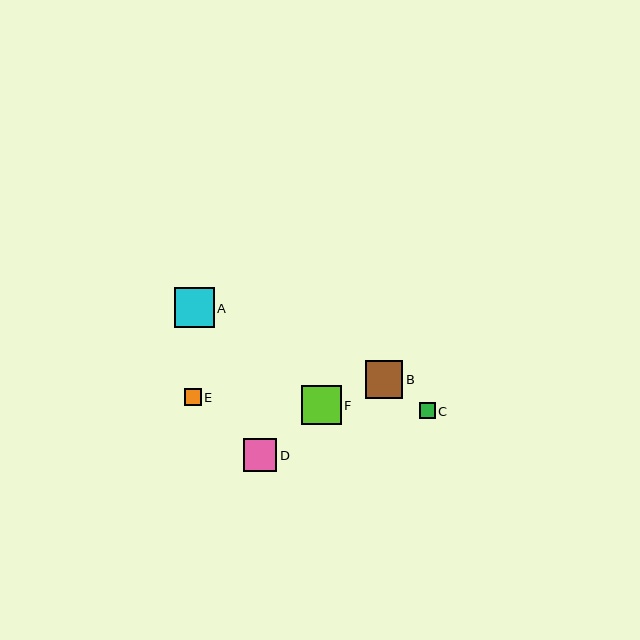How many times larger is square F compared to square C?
Square F is approximately 2.5 times the size of square C.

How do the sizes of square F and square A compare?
Square F and square A are approximately the same size.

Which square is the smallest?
Square C is the smallest with a size of approximately 16 pixels.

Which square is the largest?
Square F is the largest with a size of approximately 40 pixels.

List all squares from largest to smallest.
From largest to smallest: F, A, B, D, E, C.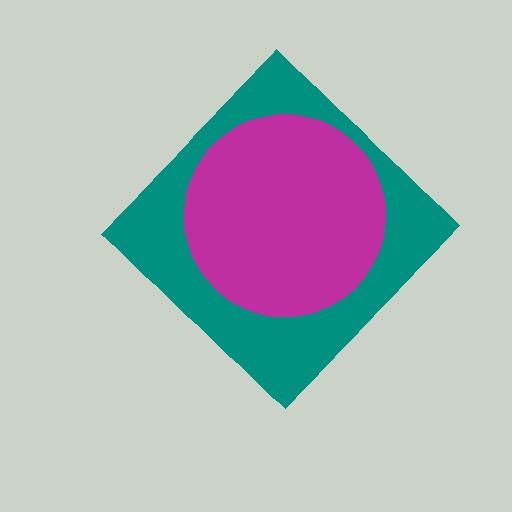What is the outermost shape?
The teal diamond.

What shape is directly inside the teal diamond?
The magenta circle.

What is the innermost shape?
The magenta circle.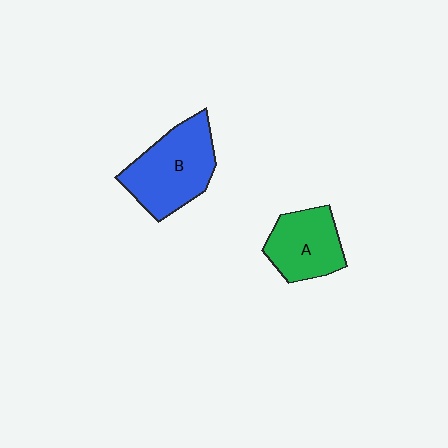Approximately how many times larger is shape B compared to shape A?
Approximately 1.3 times.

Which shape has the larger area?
Shape B (blue).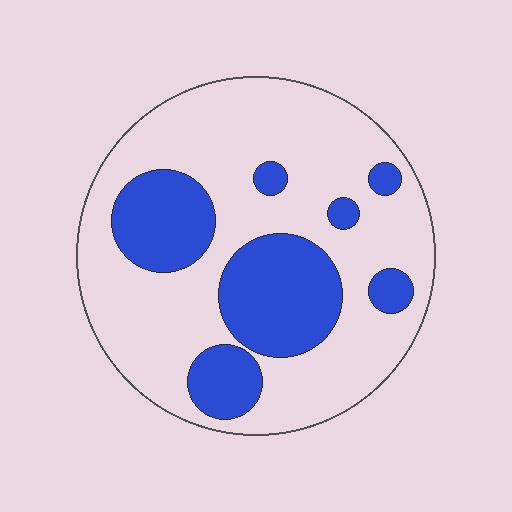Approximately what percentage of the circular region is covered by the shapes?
Approximately 30%.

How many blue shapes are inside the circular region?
7.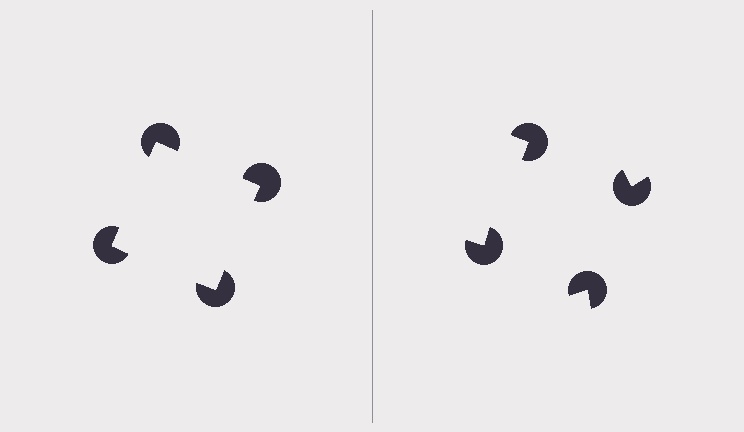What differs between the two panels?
The pac-man discs are positioned identically on both sides; only the wedge orientations differ. On the left they align to a square; on the right they are misaligned.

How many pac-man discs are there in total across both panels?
8 — 4 on each side.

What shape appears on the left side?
An illusory square.